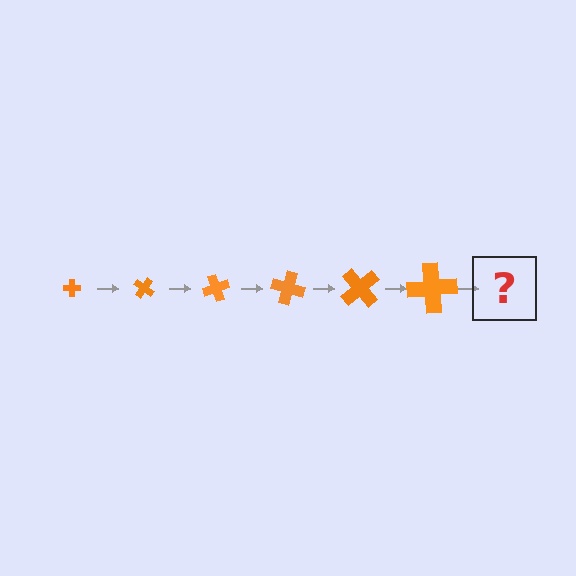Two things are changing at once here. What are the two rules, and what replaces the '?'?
The two rules are that the cross grows larger each step and it rotates 35 degrees each step. The '?' should be a cross, larger than the previous one and rotated 210 degrees from the start.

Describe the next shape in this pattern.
It should be a cross, larger than the previous one and rotated 210 degrees from the start.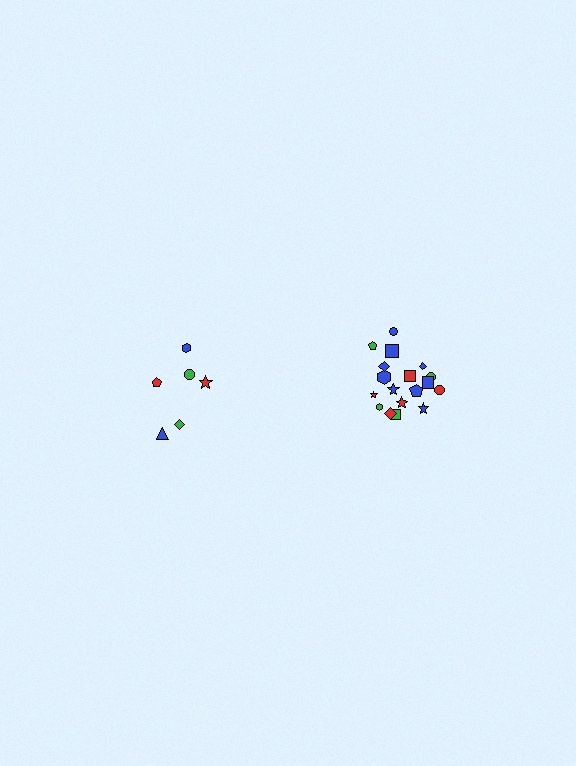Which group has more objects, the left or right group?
The right group.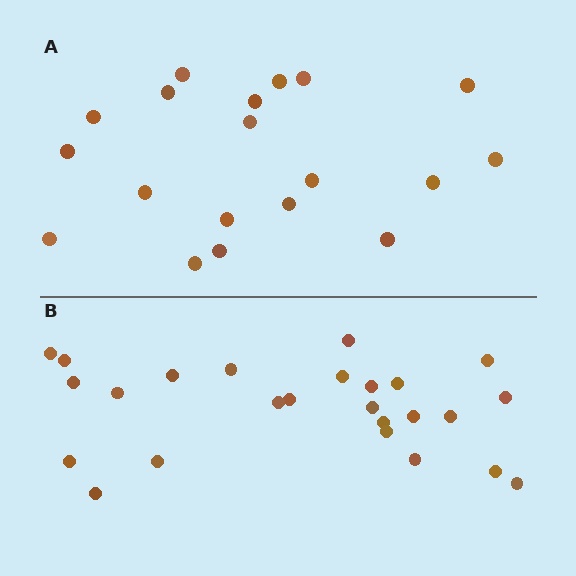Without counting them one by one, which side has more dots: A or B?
Region B (the bottom region) has more dots.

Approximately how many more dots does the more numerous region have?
Region B has about 6 more dots than region A.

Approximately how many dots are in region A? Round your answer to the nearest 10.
About 20 dots. (The exact count is 19, which rounds to 20.)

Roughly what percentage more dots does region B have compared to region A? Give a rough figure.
About 30% more.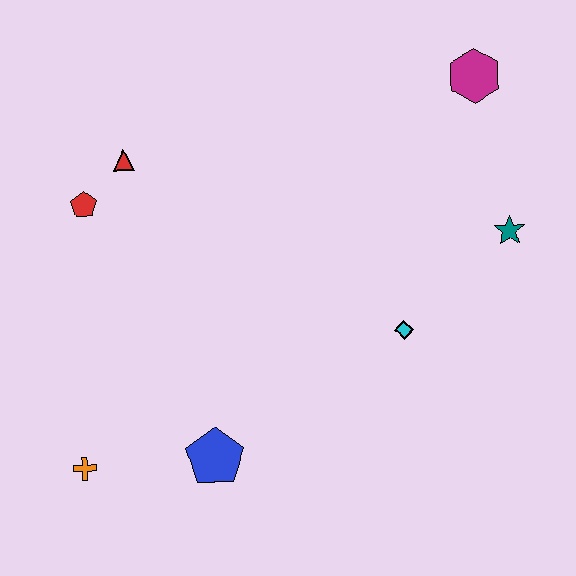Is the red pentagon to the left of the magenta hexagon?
Yes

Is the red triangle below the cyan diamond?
No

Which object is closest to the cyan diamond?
The teal star is closest to the cyan diamond.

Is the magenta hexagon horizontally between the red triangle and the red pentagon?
No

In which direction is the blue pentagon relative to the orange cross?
The blue pentagon is to the right of the orange cross.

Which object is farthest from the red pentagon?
The teal star is farthest from the red pentagon.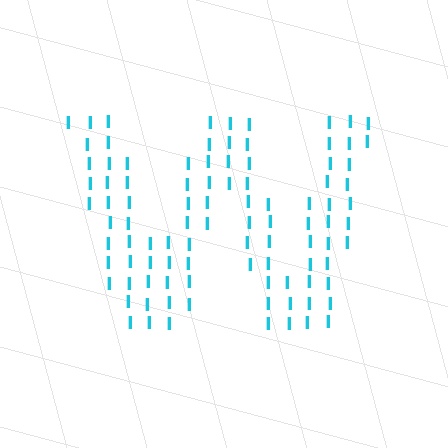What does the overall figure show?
The overall figure shows the letter W.